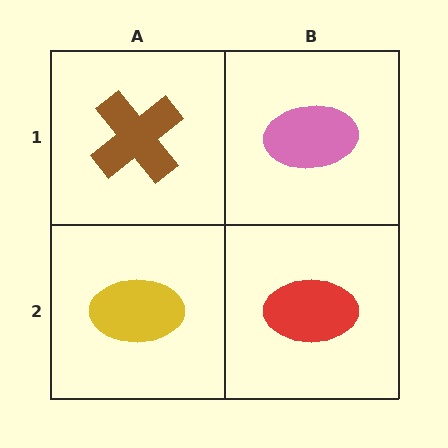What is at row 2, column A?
A yellow ellipse.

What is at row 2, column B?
A red ellipse.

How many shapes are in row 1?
2 shapes.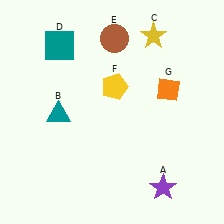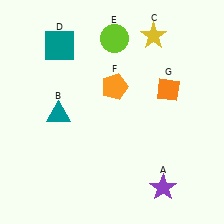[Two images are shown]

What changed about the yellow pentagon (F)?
In Image 1, F is yellow. In Image 2, it changed to orange.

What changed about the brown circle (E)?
In Image 1, E is brown. In Image 2, it changed to lime.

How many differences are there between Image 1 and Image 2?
There are 2 differences between the two images.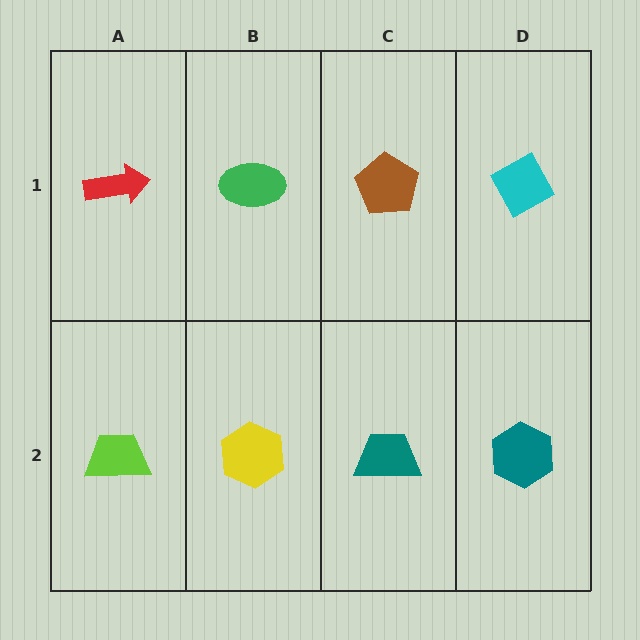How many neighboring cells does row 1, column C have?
3.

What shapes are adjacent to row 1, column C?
A teal trapezoid (row 2, column C), a green ellipse (row 1, column B), a cyan diamond (row 1, column D).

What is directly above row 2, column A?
A red arrow.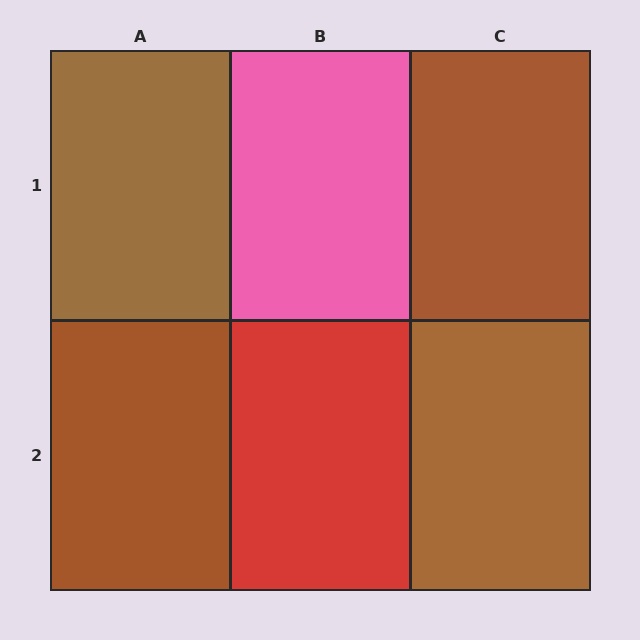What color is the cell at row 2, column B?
Red.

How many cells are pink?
1 cell is pink.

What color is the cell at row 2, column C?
Brown.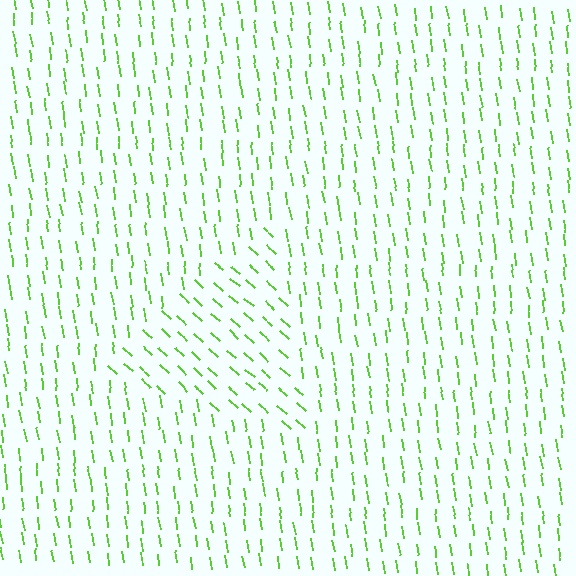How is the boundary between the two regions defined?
The boundary is defined purely by a change in line orientation (approximately 40 degrees difference). All lines are the same color and thickness.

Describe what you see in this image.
The image is filled with small lime line segments. A triangle region in the image has lines oriented differently from the surrounding lines, creating a visible texture boundary.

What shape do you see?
I see a triangle.